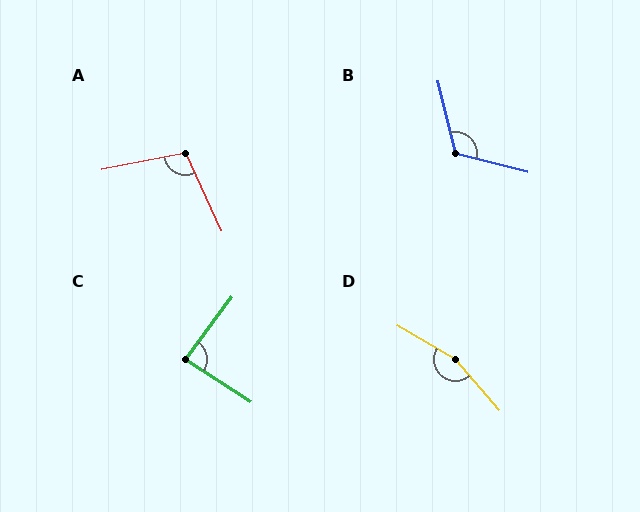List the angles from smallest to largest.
C (86°), A (104°), B (118°), D (161°).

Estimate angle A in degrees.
Approximately 104 degrees.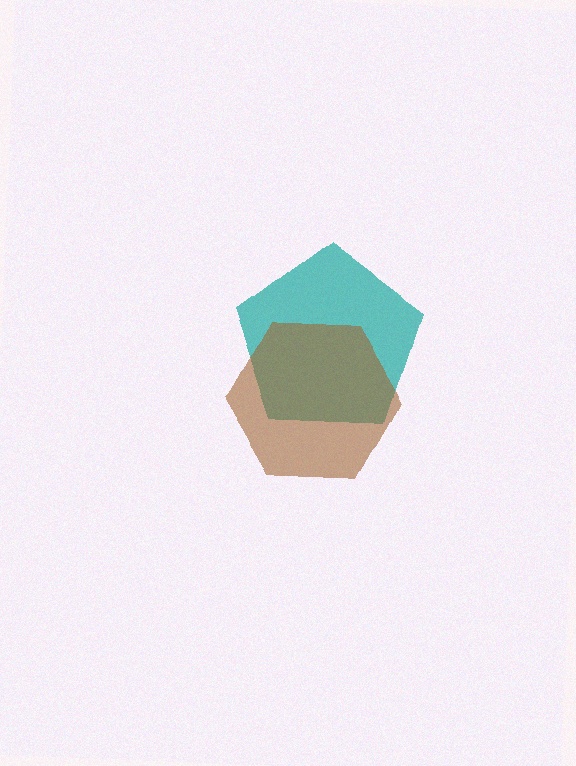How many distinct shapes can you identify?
There are 2 distinct shapes: a teal pentagon, a brown hexagon.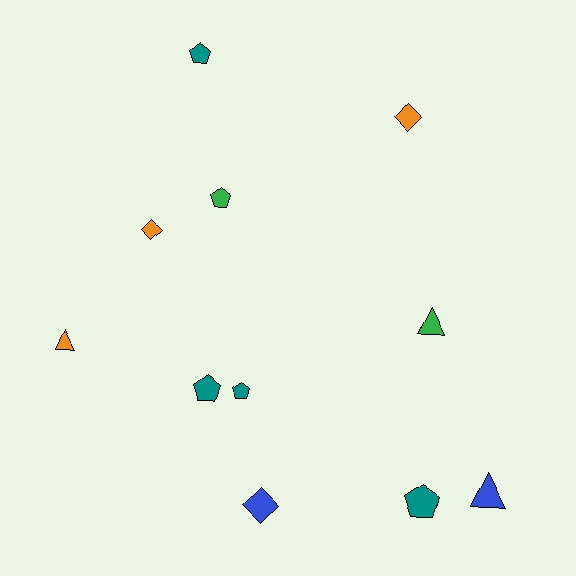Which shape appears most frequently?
Pentagon, with 5 objects.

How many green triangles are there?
There is 1 green triangle.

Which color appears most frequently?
Teal, with 4 objects.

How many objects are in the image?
There are 11 objects.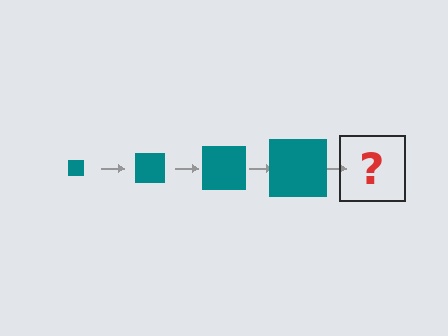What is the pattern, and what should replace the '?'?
The pattern is that the square gets progressively larger each step. The '?' should be a teal square, larger than the previous one.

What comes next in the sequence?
The next element should be a teal square, larger than the previous one.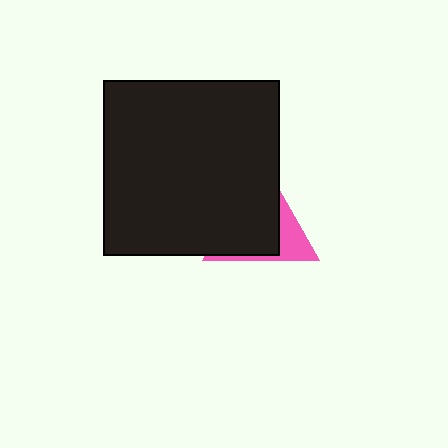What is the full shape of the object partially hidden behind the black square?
The partially hidden object is a pink triangle.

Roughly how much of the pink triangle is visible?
A small part of it is visible (roughly 31%).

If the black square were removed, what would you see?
You would see the complete pink triangle.